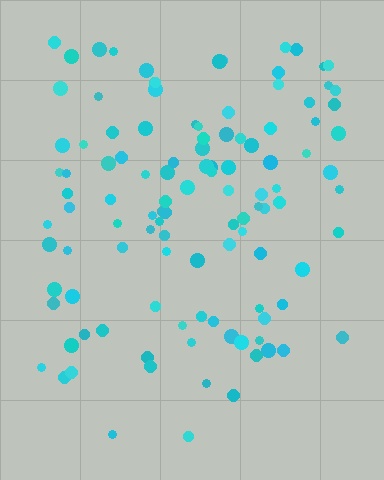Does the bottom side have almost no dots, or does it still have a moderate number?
Still a moderate number, just noticeably fewer than the top.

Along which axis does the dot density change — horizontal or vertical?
Vertical.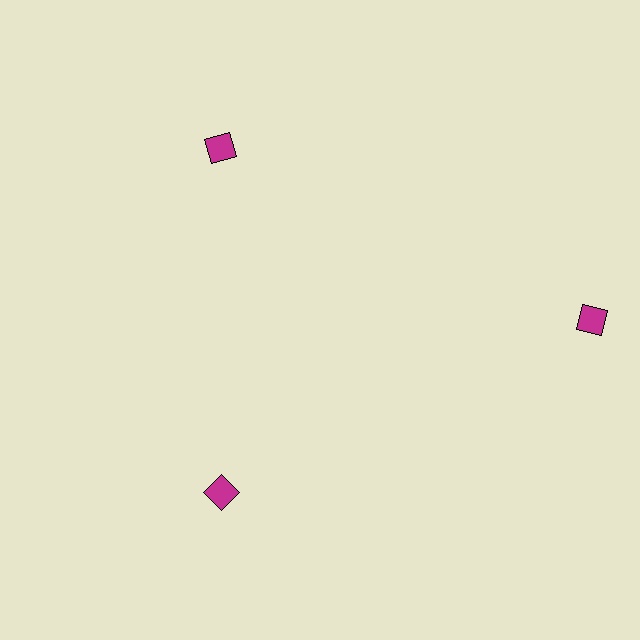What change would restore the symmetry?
The symmetry would be restored by moving it inward, back onto the ring so that all 3 diamonds sit at equal angles and equal distance from the center.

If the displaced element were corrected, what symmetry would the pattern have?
It would have 3-fold rotational symmetry — the pattern would map onto itself every 120 degrees.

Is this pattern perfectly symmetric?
No. The 3 magenta diamonds are arranged in a ring, but one element near the 3 o'clock position is pushed outward from the center, breaking the 3-fold rotational symmetry.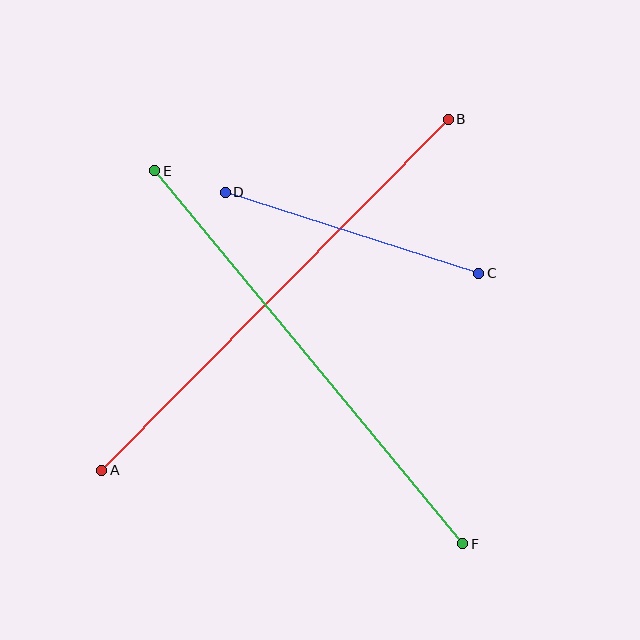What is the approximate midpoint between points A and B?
The midpoint is at approximately (275, 295) pixels.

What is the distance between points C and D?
The distance is approximately 266 pixels.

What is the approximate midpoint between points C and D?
The midpoint is at approximately (352, 233) pixels.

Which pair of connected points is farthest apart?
Points A and B are farthest apart.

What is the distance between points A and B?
The distance is approximately 493 pixels.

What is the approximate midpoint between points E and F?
The midpoint is at approximately (309, 357) pixels.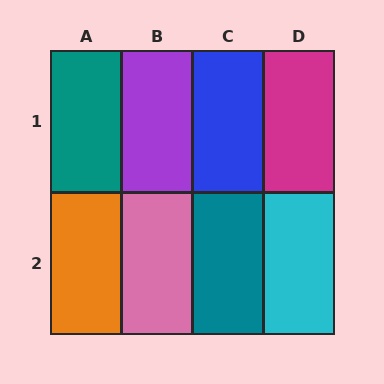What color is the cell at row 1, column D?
Magenta.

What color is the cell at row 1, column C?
Blue.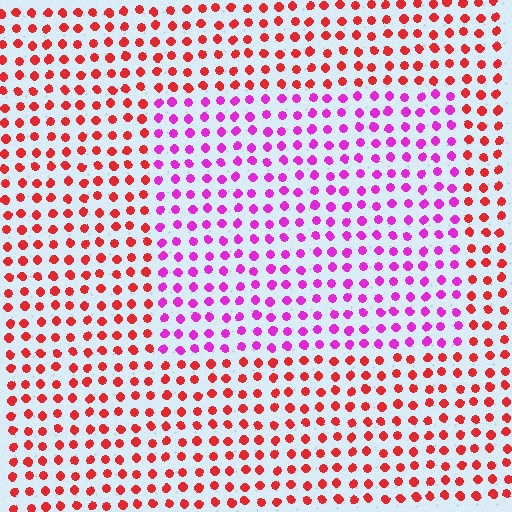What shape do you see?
I see a rectangle.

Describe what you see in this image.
The image is filled with small red elements in a uniform arrangement. A rectangle-shaped region is visible where the elements are tinted to a slightly different hue, forming a subtle color boundary.